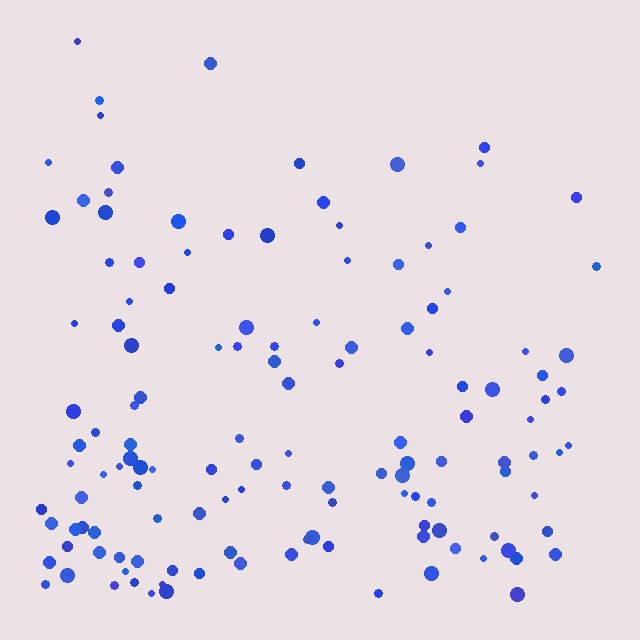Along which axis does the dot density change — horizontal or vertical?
Vertical.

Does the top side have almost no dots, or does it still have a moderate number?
Still a moderate number, just noticeably fewer than the bottom.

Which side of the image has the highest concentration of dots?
The bottom.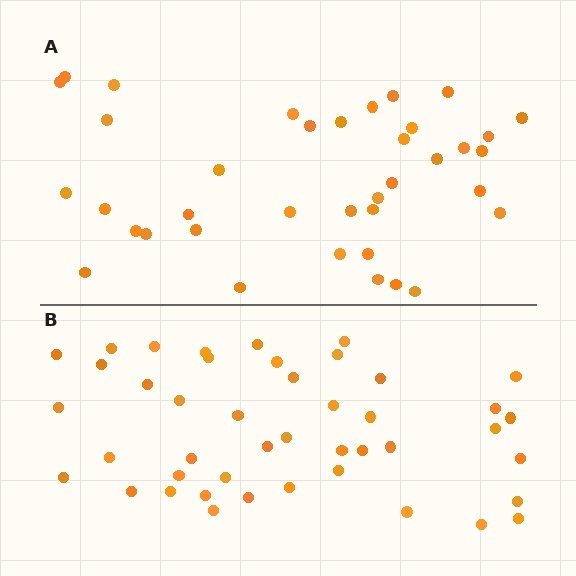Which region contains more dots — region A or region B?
Region B (the bottom region) has more dots.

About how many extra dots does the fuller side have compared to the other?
Region B has about 6 more dots than region A.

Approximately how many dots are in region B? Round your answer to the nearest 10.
About 40 dots. (The exact count is 44, which rounds to 40.)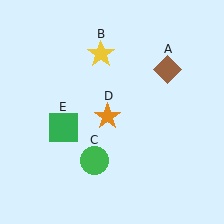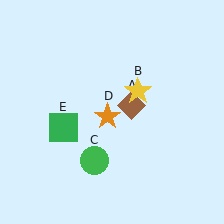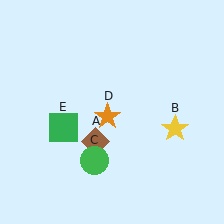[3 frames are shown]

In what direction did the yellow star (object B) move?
The yellow star (object B) moved down and to the right.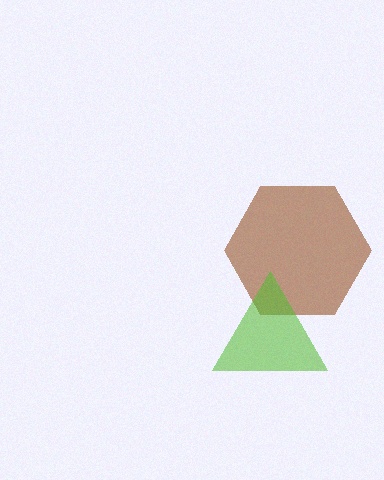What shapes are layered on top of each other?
The layered shapes are: a brown hexagon, a lime triangle.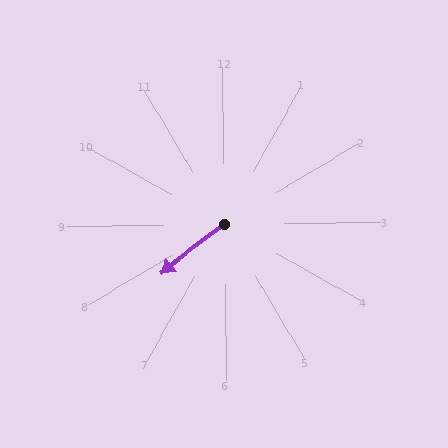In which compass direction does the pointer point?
Southwest.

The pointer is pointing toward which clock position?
Roughly 8 o'clock.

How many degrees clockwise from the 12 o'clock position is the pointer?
Approximately 233 degrees.